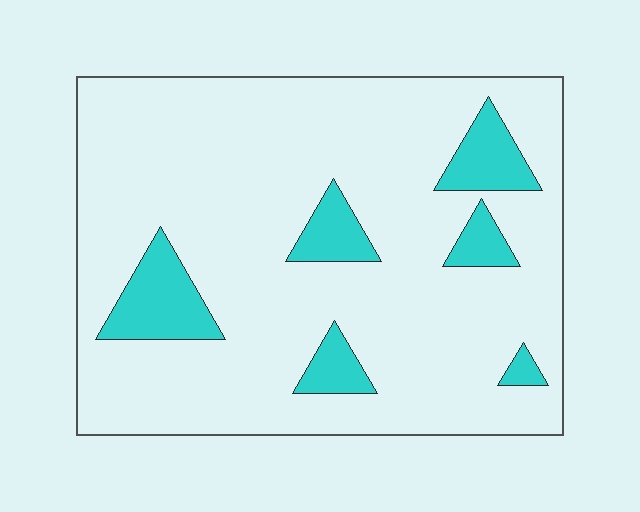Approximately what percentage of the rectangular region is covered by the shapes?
Approximately 15%.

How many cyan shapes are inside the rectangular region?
6.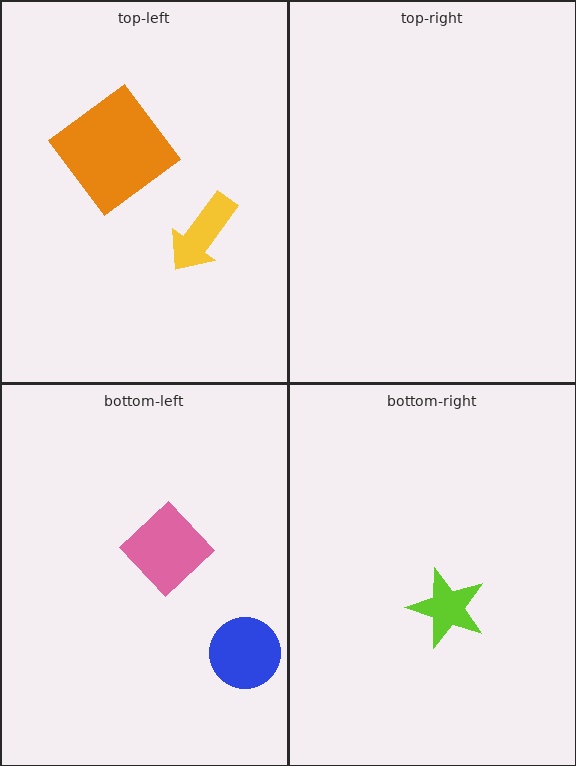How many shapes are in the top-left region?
2.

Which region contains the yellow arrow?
The top-left region.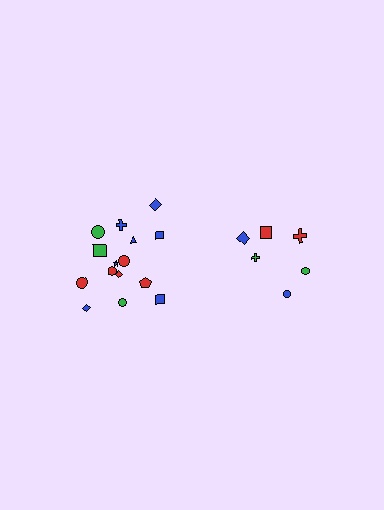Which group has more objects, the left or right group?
The left group.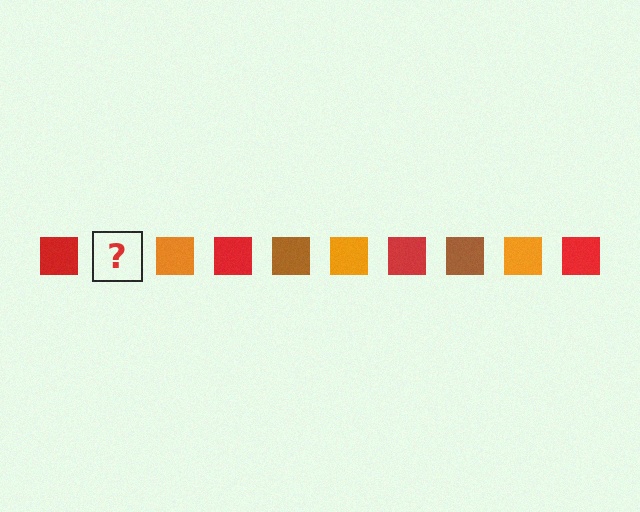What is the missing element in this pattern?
The missing element is a brown square.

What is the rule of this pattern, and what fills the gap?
The rule is that the pattern cycles through red, brown, orange squares. The gap should be filled with a brown square.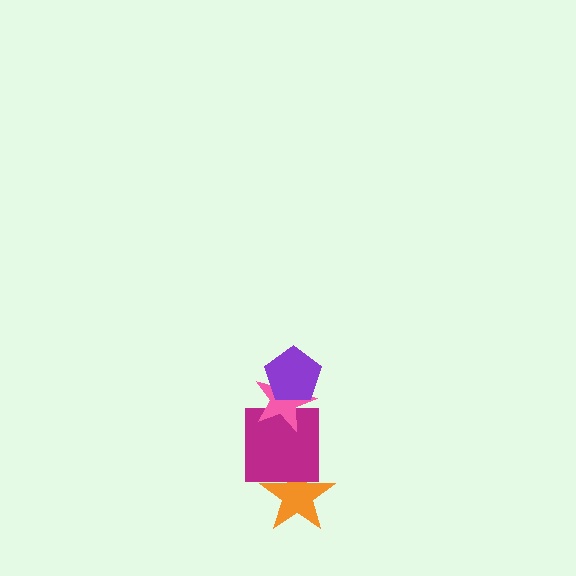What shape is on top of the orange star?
The magenta square is on top of the orange star.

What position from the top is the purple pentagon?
The purple pentagon is 1st from the top.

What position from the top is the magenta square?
The magenta square is 3rd from the top.